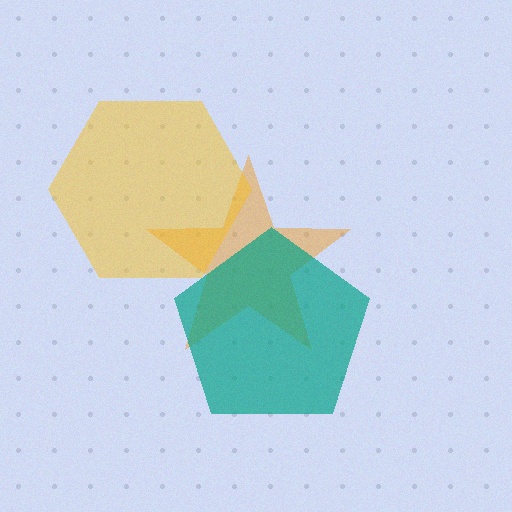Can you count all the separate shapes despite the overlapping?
Yes, there are 3 separate shapes.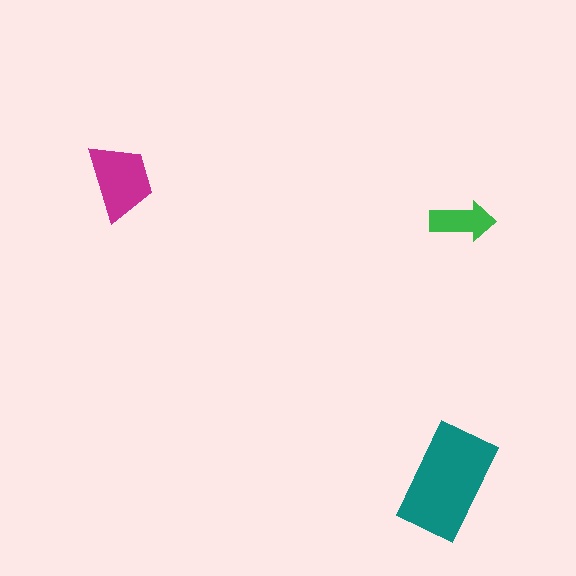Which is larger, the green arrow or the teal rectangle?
The teal rectangle.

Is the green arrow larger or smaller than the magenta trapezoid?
Smaller.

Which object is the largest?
The teal rectangle.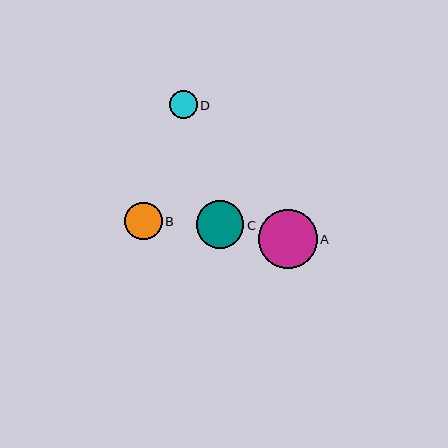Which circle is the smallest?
Circle D is the smallest with a size of approximately 28 pixels.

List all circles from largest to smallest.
From largest to smallest: A, C, B, D.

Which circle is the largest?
Circle A is the largest with a size of approximately 59 pixels.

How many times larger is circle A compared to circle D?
Circle A is approximately 2.1 times the size of circle D.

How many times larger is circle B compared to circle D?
Circle B is approximately 1.3 times the size of circle D.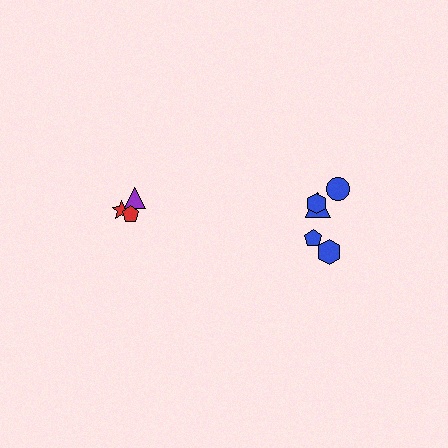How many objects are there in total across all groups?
There are 8 objects.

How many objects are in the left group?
There are 3 objects.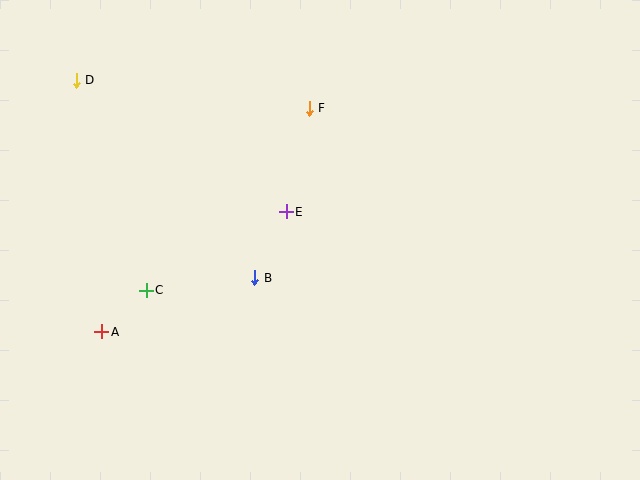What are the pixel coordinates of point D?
Point D is at (76, 80).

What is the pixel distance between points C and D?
The distance between C and D is 222 pixels.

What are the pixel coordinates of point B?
Point B is at (255, 278).